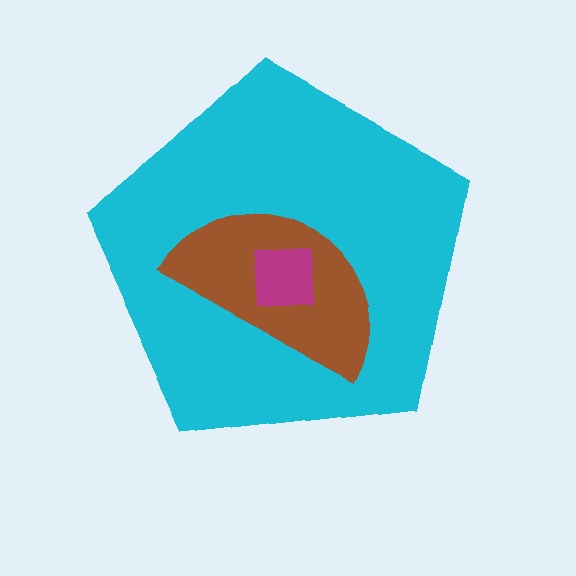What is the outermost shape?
The cyan pentagon.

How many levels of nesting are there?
3.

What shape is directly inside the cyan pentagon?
The brown semicircle.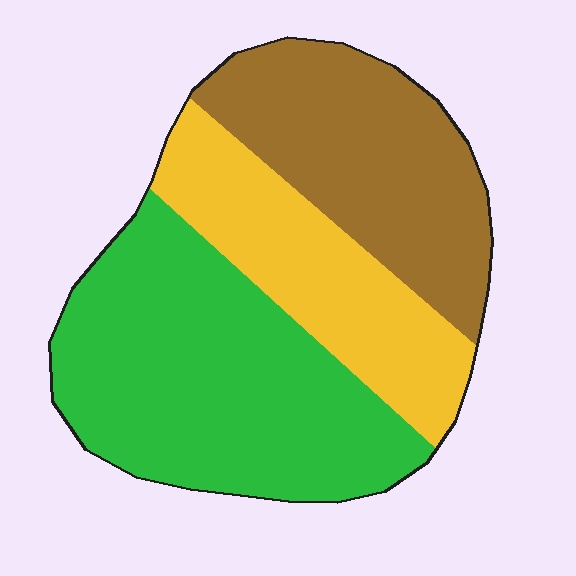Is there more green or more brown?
Green.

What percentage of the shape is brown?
Brown covers 30% of the shape.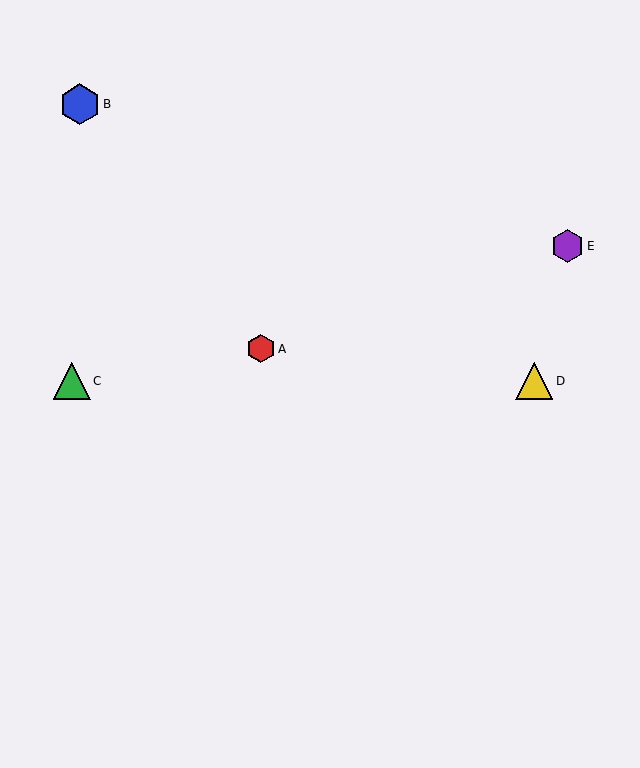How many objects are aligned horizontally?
2 objects (C, D) are aligned horizontally.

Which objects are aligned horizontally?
Objects C, D are aligned horizontally.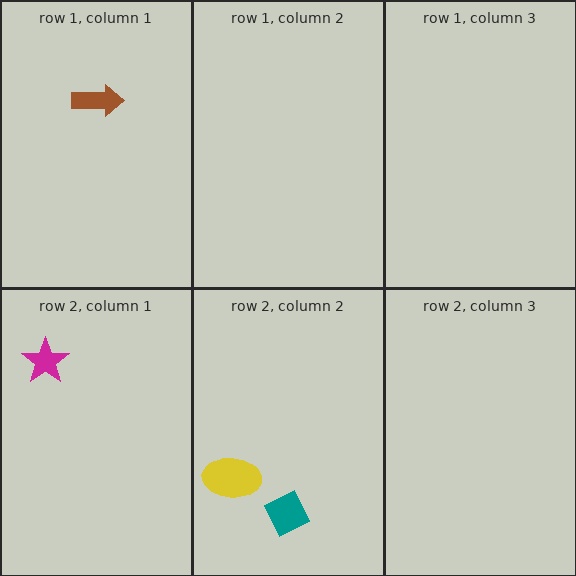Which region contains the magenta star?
The row 2, column 1 region.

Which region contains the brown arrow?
The row 1, column 1 region.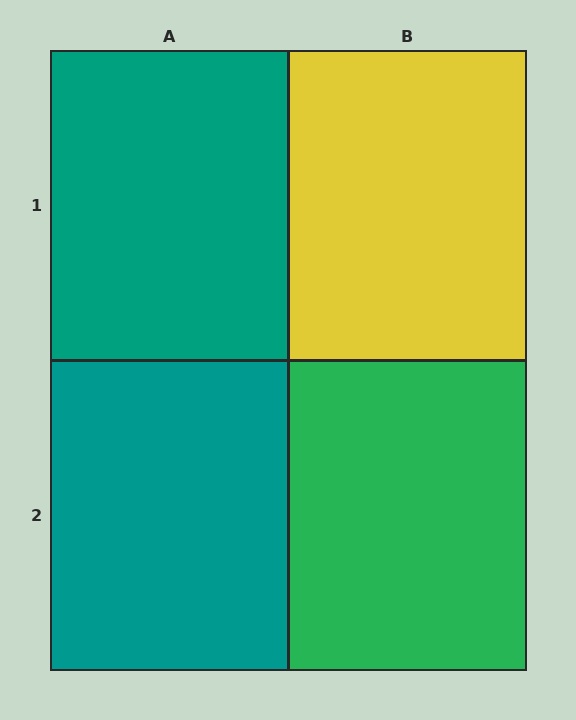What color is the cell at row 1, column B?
Yellow.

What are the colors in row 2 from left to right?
Teal, green.